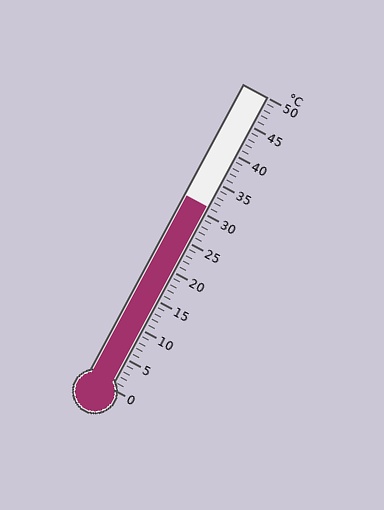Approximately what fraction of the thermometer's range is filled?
The thermometer is filled to approximately 60% of its range.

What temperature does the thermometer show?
The thermometer shows approximately 31°C.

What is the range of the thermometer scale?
The thermometer scale ranges from 0°C to 50°C.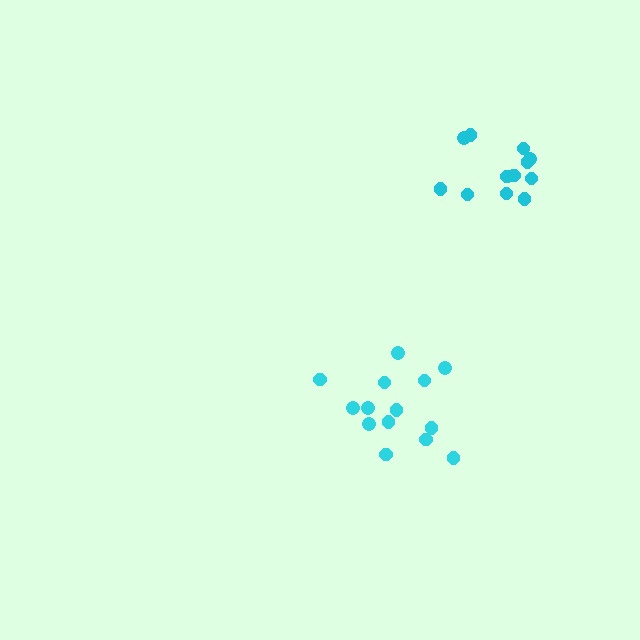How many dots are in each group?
Group 1: 14 dots, Group 2: 12 dots (26 total).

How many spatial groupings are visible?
There are 2 spatial groupings.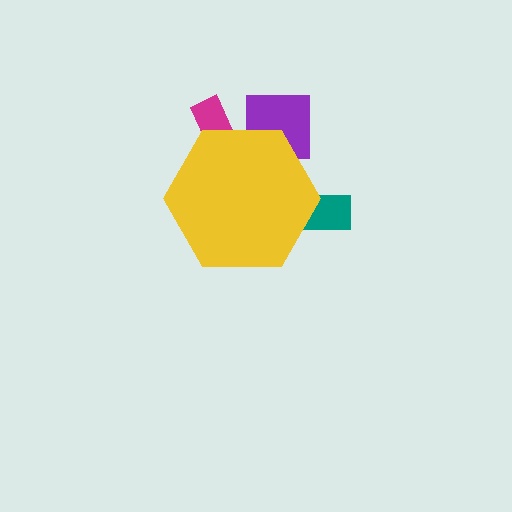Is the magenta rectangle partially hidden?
Yes, the magenta rectangle is partially hidden behind the yellow hexagon.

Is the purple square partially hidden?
Yes, the purple square is partially hidden behind the yellow hexagon.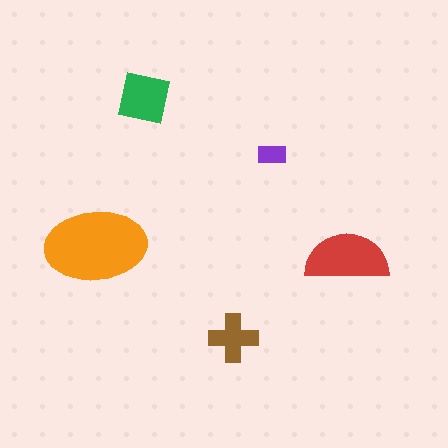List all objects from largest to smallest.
The orange ellipse, the red semicircle, the green square, the brown cross, the purple rectangle.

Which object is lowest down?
The brown cross is bottommost.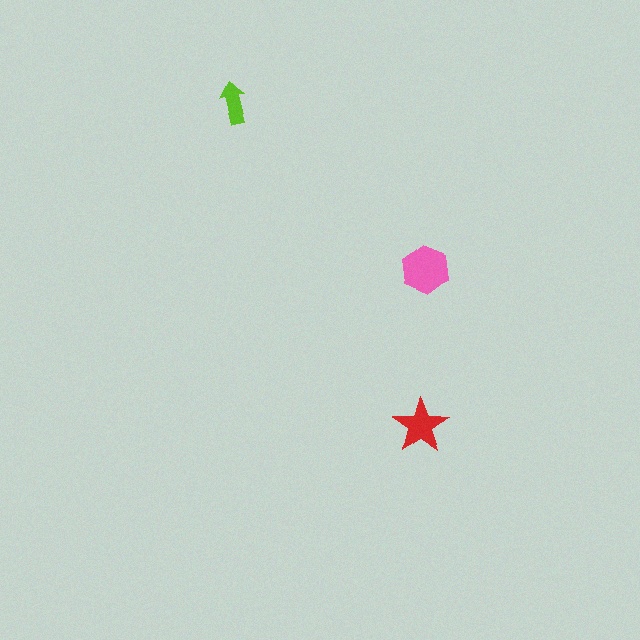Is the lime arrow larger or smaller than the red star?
Smaller.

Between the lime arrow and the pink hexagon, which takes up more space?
The pink hexagon.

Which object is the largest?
The pink hexagon.